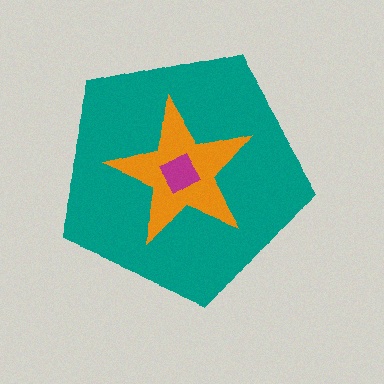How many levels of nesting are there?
3.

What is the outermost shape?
The teal pentagon.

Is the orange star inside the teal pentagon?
Yes.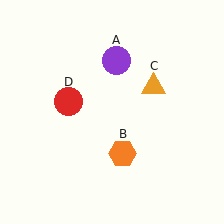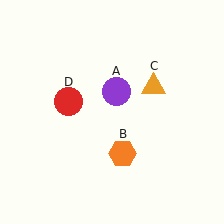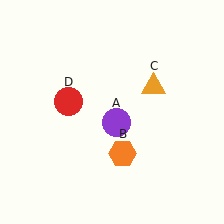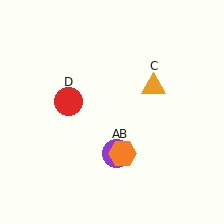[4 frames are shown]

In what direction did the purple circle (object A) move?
The purple circle (object A) moved down.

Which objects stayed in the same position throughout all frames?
Orange hexagon (object B) and orange triangle (object C) and red circle (object D) remained stationary.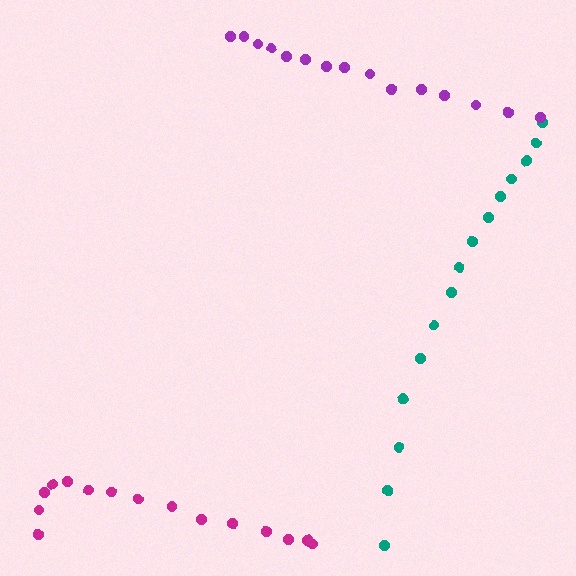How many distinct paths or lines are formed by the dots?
There are 3 distinct paths.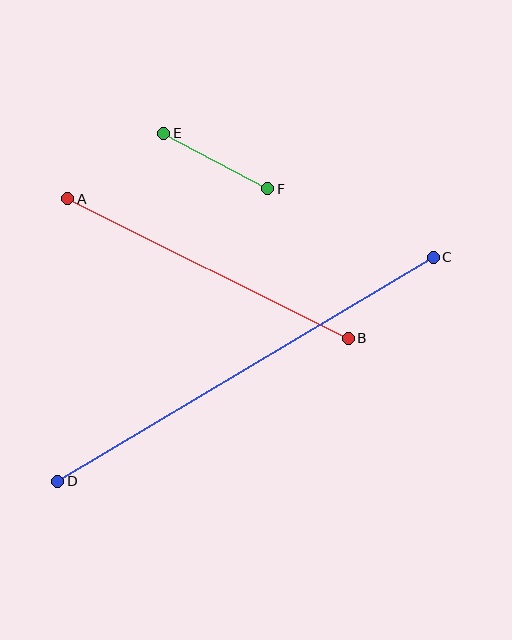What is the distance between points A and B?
The distance is approximately 313 pixels.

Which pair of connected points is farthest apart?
Points C and D are farthest apart.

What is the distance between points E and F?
The distance is approximately 118 pixels.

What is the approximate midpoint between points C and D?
The midpoint is at approximately (245, 369) pixels.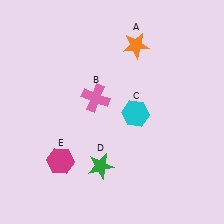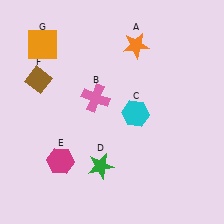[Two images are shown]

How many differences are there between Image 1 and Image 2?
There are 2 differences between the two images.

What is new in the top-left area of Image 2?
A brown diamond (F) was added in the top-left area of Image 2.